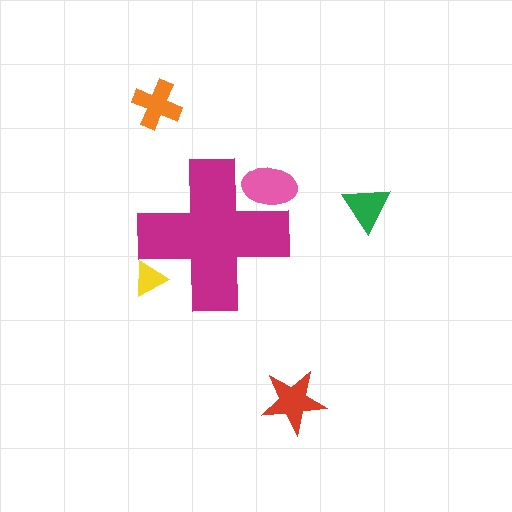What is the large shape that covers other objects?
A magenta cross.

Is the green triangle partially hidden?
No, the green triangle is fully visible.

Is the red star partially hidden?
No, the red star is fully visible.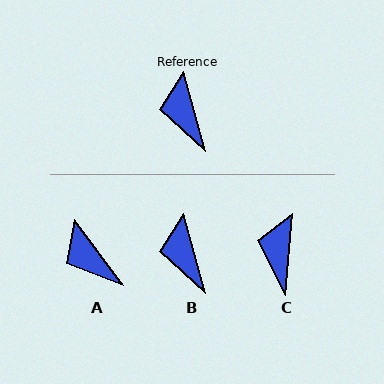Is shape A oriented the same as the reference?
No, it is off by about 22 degrees.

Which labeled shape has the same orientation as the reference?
B.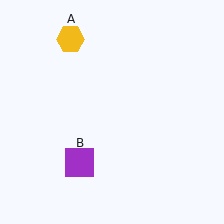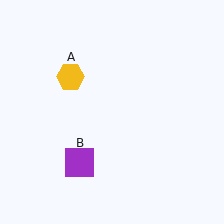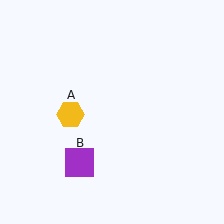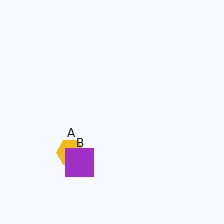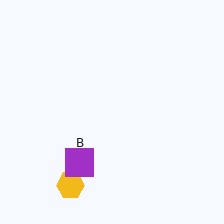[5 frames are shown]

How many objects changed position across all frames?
1 object changed position: yellow hexagon (object A).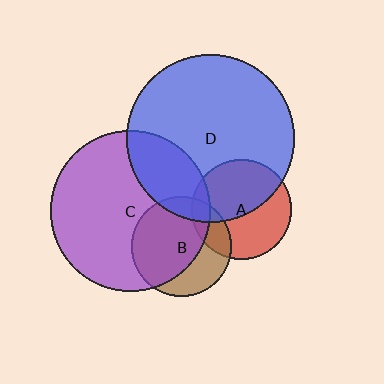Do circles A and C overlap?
Yes.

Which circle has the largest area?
Circle D (blue).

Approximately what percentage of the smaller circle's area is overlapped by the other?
Approximately 10%.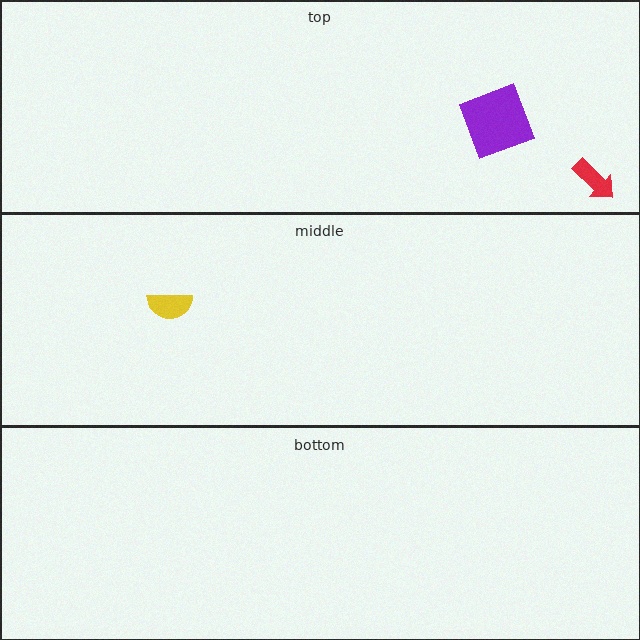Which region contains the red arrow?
The top region.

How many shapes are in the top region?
2.